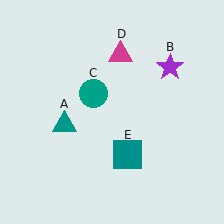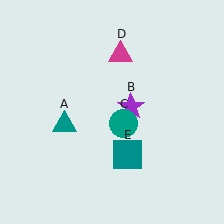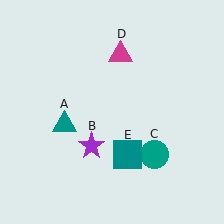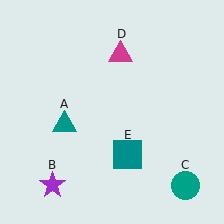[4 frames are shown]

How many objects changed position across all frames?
2 objects changed position: purple star (object B), teal circle (object C).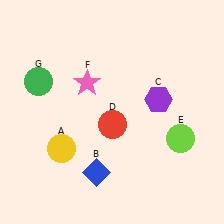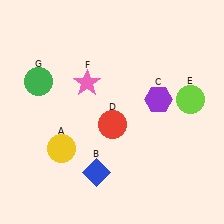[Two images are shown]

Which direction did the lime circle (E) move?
The lime circle (E) moved up.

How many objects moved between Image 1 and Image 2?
1 object moved between the two images.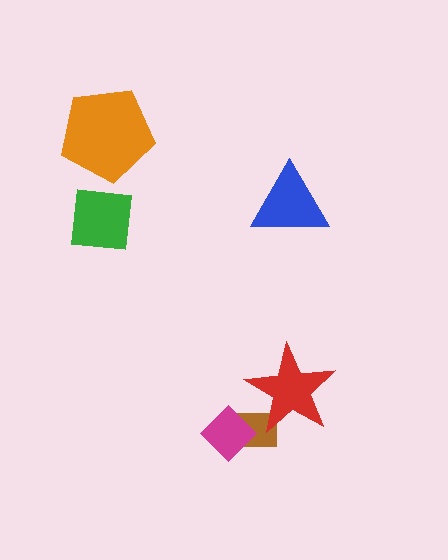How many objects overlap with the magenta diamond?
1 object overlaps with the magenta diamond.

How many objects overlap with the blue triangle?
0 objects overlap with the blue triangle.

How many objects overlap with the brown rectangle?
2 objects overlap with the brown rectangle.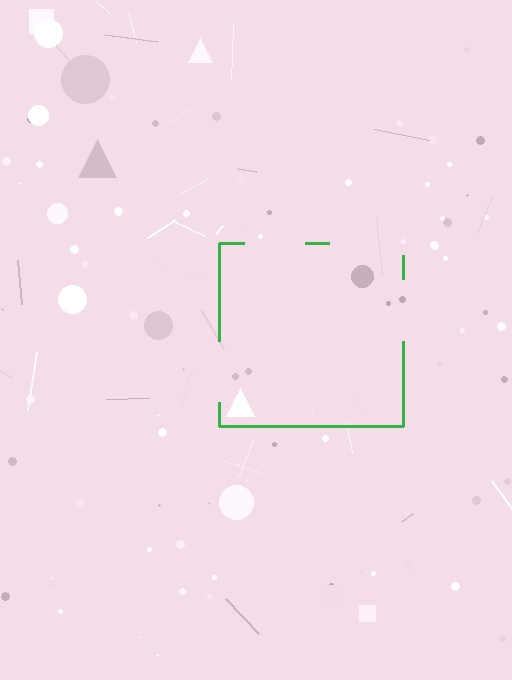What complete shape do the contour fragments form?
The contour fragments form a square.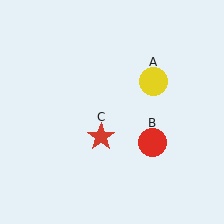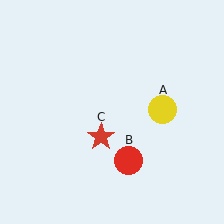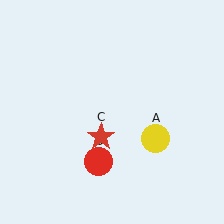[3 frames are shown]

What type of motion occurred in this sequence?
The yellow circle (object A), red circle (object B) rotated clockwise around the center of the scene.